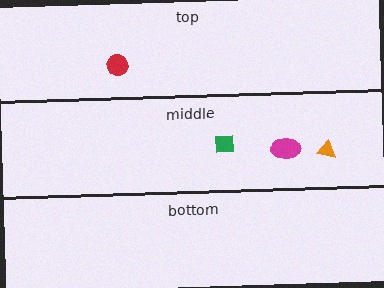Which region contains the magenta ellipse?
The middle region.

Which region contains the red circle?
The top region.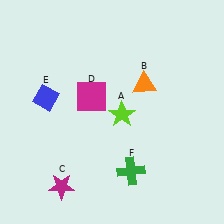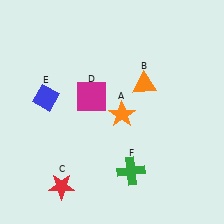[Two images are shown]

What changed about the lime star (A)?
In Image 1, A is lime. In Image 2, it changed to orange.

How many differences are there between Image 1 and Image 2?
There are 2 differences between the two images.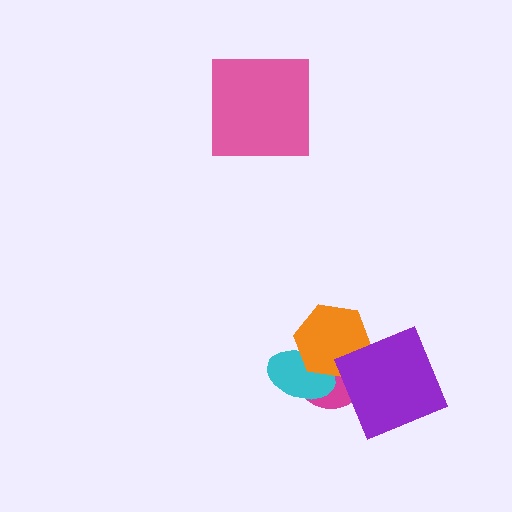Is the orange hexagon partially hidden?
Yes, it is partially covered by another shape.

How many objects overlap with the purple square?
2 objects overlap with the purple square.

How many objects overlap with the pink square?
0 objects overlap with the pink square.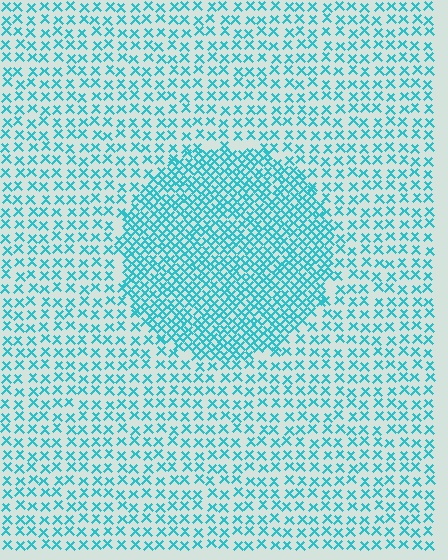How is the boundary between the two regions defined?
The boundary is defined by a change in element density (approximately 2.1x ratio). All elements are the same color, size, and shape.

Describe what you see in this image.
The image contains small cyan elements arranged at two different densities. A circle-shaped region is visible where the elements are more densely packed than the surrounding area.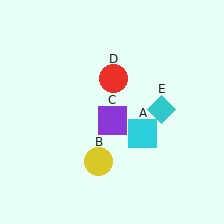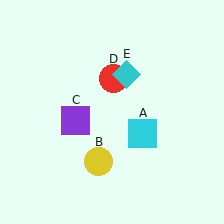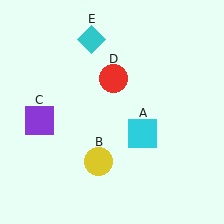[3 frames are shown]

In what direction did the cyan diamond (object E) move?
The cyan diamond (object E) moved up and to the left.